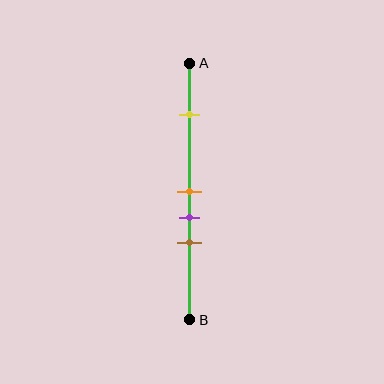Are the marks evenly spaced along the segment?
No, the marks are not evenly spaced.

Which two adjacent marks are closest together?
The orange and purple marks are the closest adjacent pair.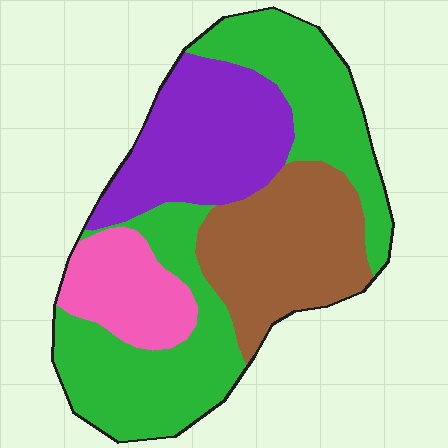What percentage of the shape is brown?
Brown covers about 25% of the shape.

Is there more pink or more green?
Green.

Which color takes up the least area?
Pink, at roughly 10%.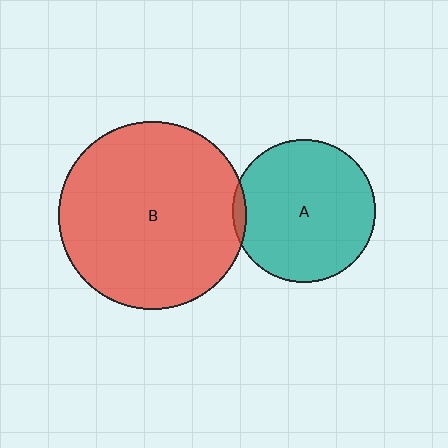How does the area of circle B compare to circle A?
Approximately 1.7 times.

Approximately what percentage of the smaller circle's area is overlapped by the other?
Approximately 5%.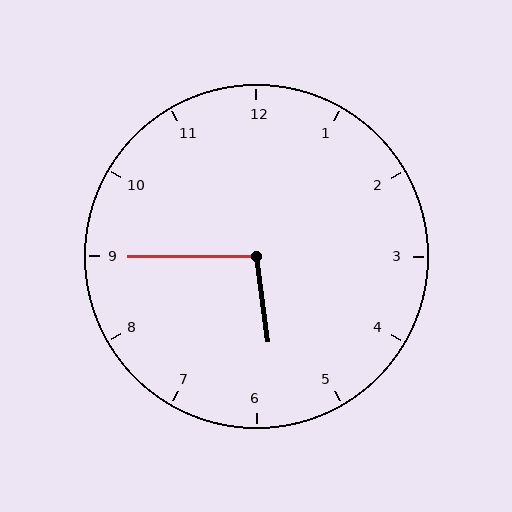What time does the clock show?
5:45.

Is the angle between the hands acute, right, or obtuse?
It is obtuse.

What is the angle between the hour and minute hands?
Approximately 98 degrees.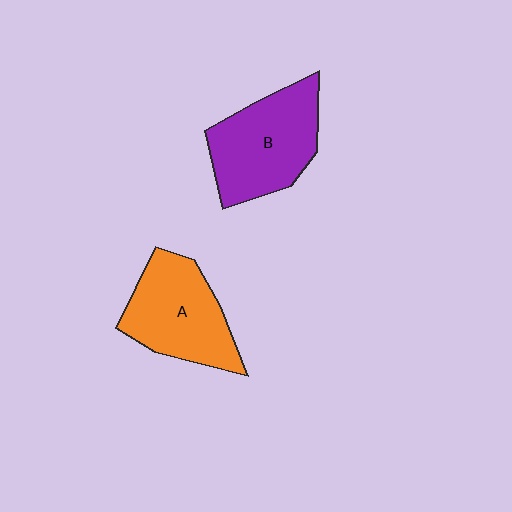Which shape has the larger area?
Shape B (purple).